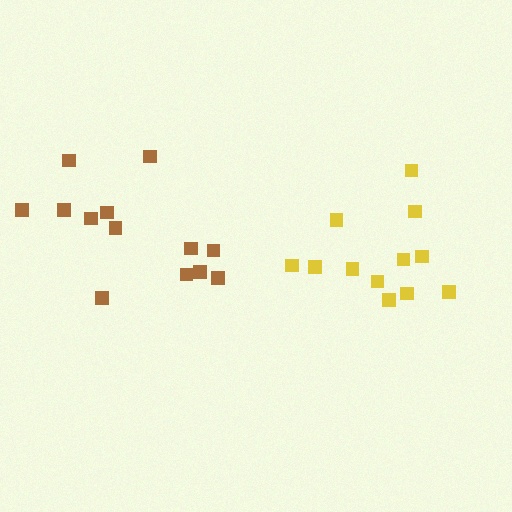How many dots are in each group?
Group 1: 12 dots, Group 2: 13 dots (25 total).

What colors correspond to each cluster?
The clusters are colored: yellow, brown.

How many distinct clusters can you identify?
There are 2 distinct clusters.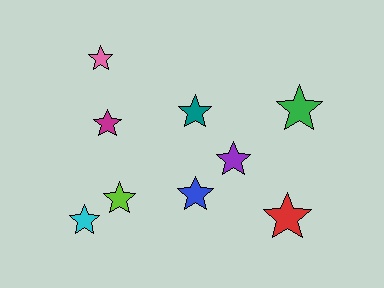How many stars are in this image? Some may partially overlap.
There are 9 stars.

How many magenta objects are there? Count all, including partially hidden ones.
There is 1 magenta object.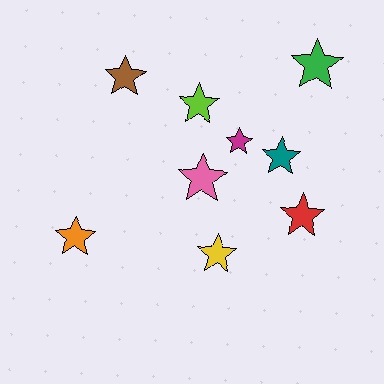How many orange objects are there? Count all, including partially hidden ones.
There is 1 orange object.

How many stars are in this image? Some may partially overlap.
There are 9 stars.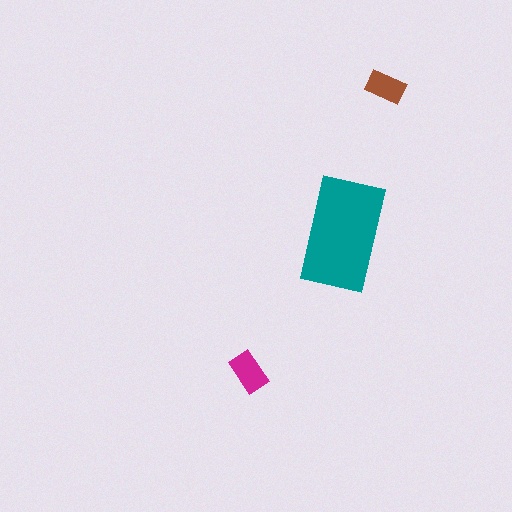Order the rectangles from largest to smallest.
the teal one, the magenta one, the brown one.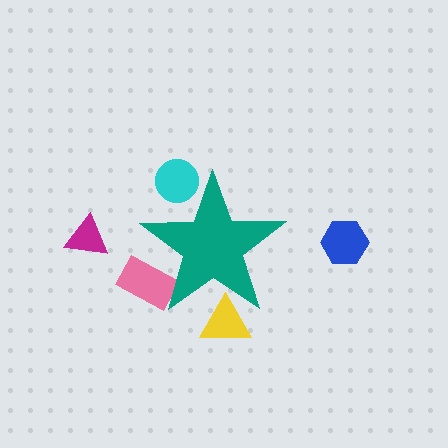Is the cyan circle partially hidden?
Yes, the cyan circle is partially hidden behind the teal star.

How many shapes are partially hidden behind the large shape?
3 shapes are partially hidden.